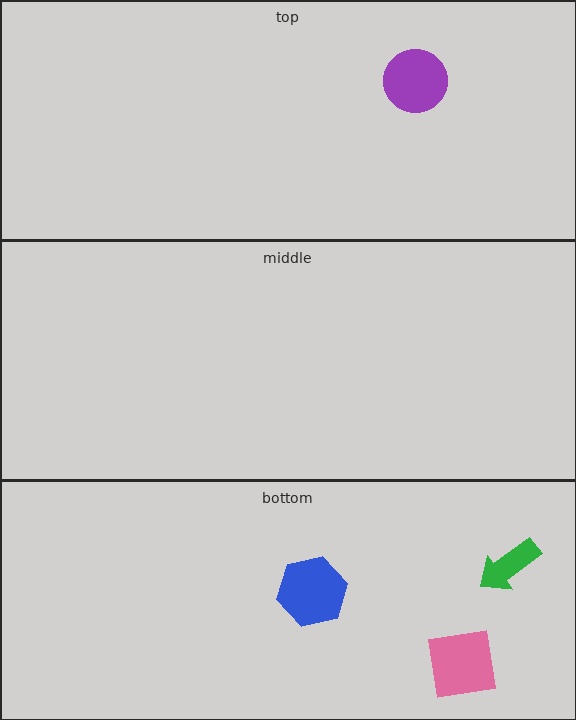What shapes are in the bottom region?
The blue hexagon, the green arrow, the pink square.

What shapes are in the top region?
The purple circle.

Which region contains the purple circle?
The top region.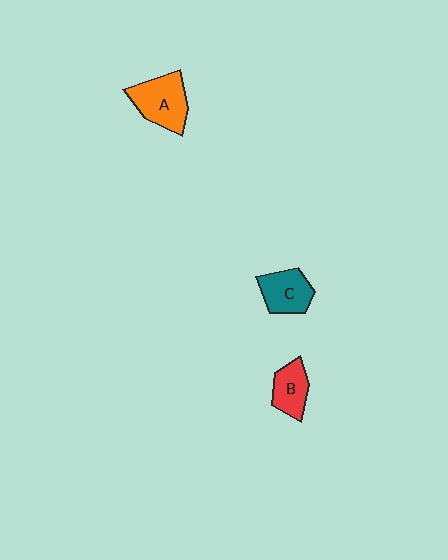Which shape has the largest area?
Shape A (orange).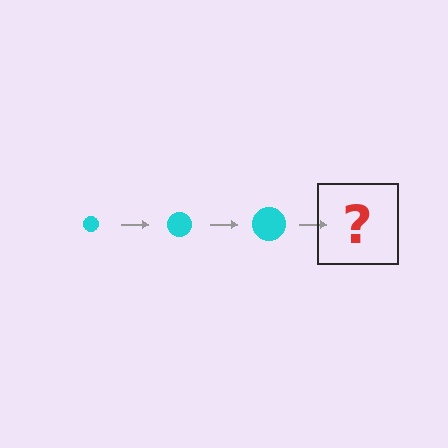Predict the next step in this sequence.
The next step is a cyan circle, larger than the previous one.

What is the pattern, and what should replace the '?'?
The pattern is that the circle gets progressively larger each step. The '?' should be a cyan circle, larger than the previous one.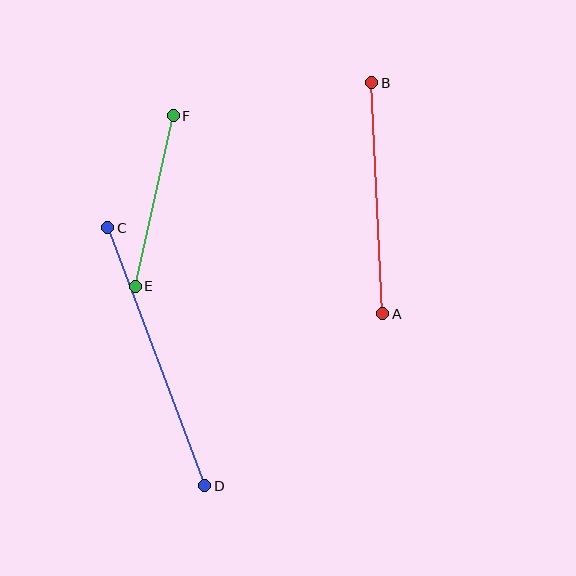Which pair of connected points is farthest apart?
Points C and D are farthest apart.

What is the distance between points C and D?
The distance is approximately 276 pixels.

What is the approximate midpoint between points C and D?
The midpoint is at approximately (156, 357) pixels.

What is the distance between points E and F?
The distance is approximately 175 pixels.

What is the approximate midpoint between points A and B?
The midpoint is at approximately (377, 198) pixels.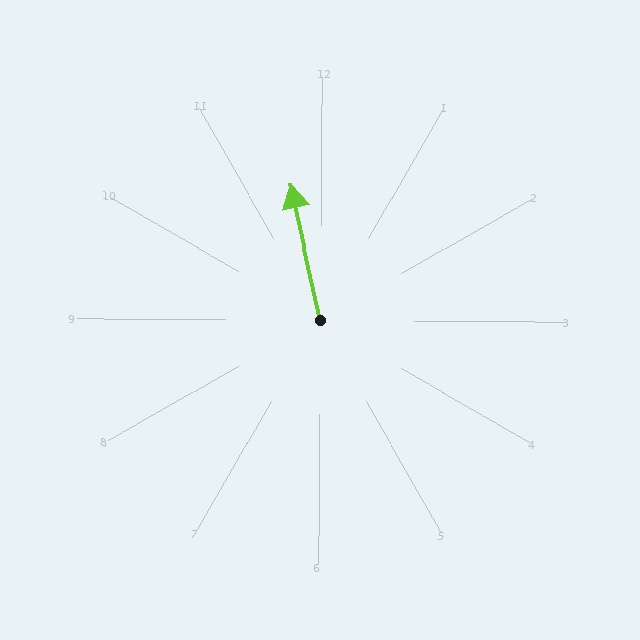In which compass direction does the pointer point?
North.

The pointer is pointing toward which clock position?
Roughly 12 o'clock.